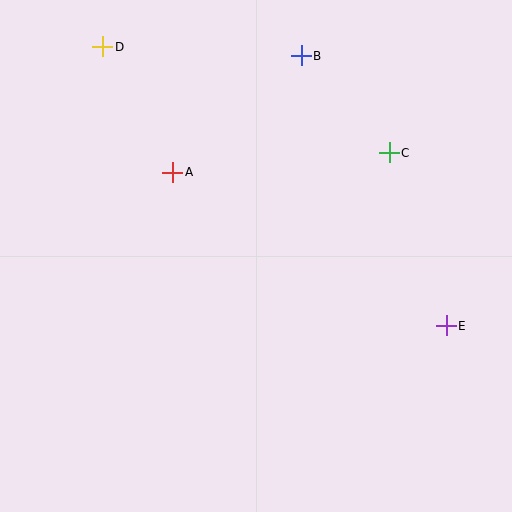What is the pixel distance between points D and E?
The distance between D and E is 443 pixels.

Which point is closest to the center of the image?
Point A at (173, 172) is closest to the center.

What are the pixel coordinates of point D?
Point D is at (103, 47).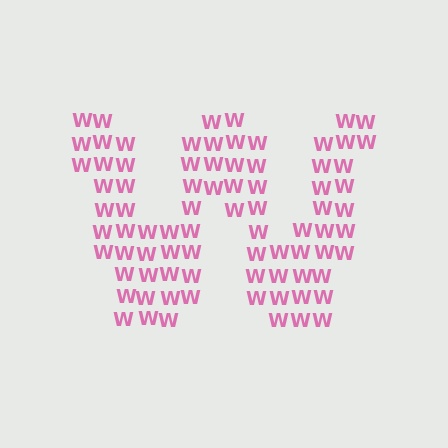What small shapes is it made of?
It is made of small letter W's.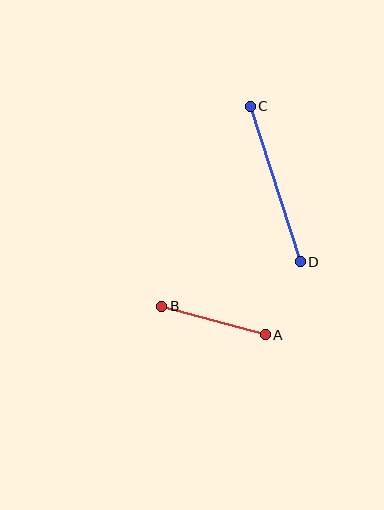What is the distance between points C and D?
The distance is approximately 163 pixels.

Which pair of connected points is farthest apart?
Points C and D are farthest apart.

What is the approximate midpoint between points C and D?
The midpoint is at approximately (275, 184) pixels.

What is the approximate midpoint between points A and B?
The midpoint is at approximately (213, 320) pixels.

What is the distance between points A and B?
The distance is approximately 108 pixels.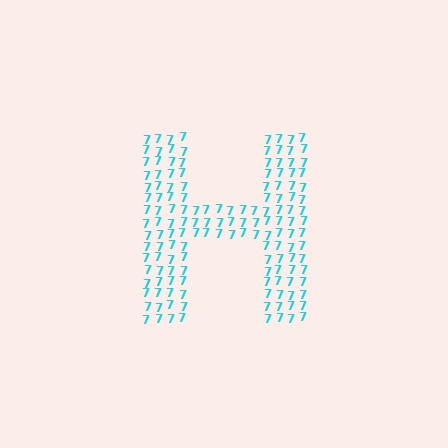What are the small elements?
The small elements are digit 7's.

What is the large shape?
The large shape is the letter H.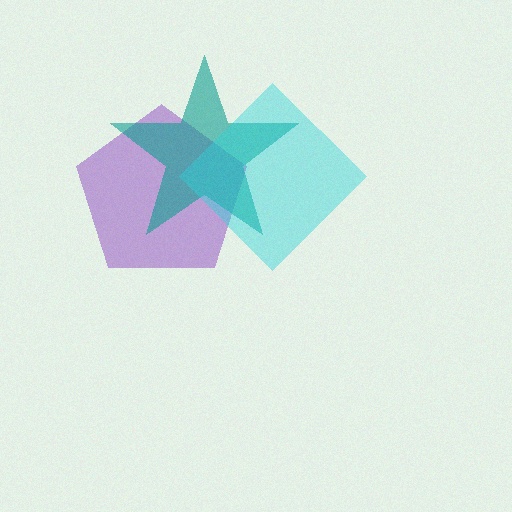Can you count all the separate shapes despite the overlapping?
Yes, there are 3 separate shapes.